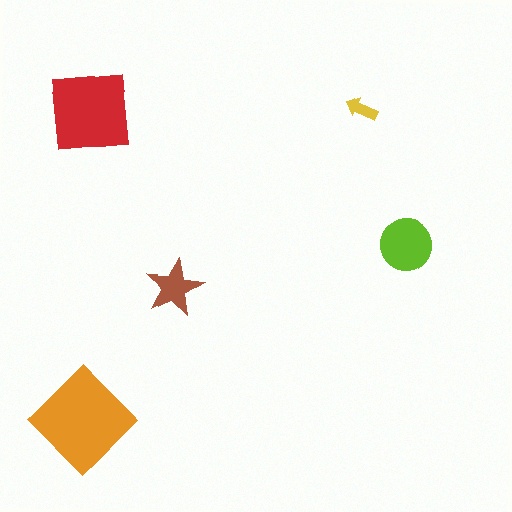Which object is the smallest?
The yellow arrow.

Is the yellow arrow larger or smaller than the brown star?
Smaller.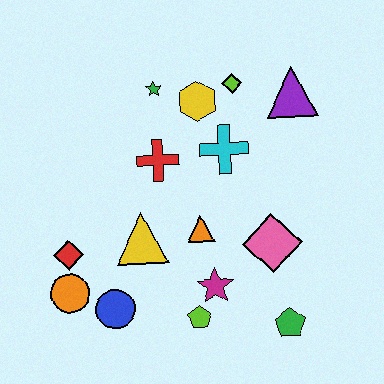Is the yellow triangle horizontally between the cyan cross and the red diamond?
Yes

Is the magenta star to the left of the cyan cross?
Yes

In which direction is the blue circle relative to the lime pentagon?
The blue circle is to the left of the lime pentagon.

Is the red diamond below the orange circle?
No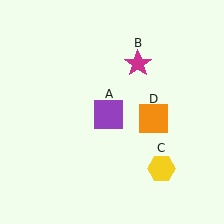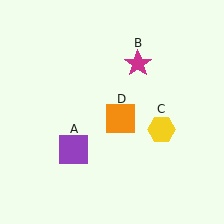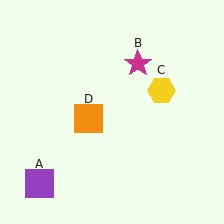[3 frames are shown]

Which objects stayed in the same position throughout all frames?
Magenta star (object B) remained stationary.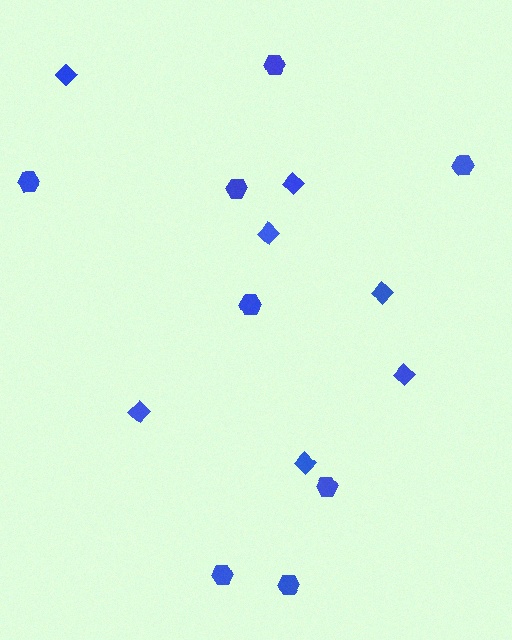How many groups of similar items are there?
There are 2 groups: one group of hexagons (8) and one group of diamonds (7).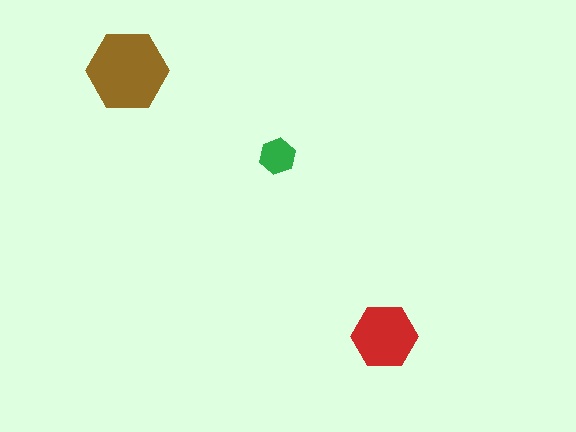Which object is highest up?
The brown hexagon is topmost.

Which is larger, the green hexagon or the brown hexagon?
The brown one.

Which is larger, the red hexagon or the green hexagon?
The red one.